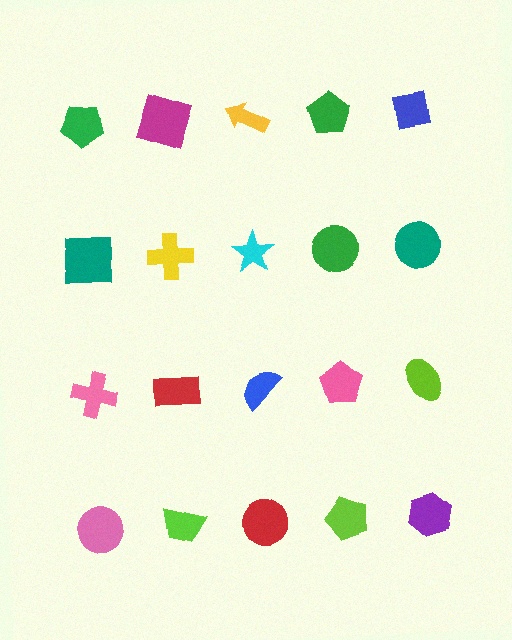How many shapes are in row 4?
5 shapes.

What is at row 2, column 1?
A teal square.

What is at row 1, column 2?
A magenta square.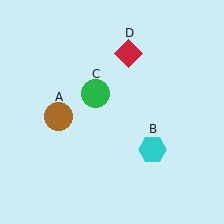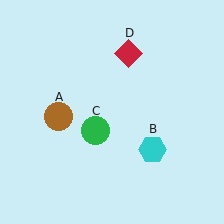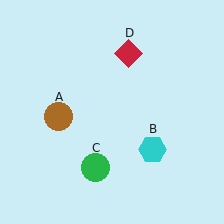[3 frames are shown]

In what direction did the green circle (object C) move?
The green circle (object C) moved down.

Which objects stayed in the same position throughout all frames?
Brown circle (object A) and cyan hexagon (object B) and red diamond (object D) remained stationary.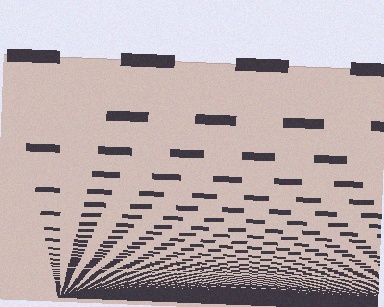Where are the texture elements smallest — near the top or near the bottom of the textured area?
Near the bottom.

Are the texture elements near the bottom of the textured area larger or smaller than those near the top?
Smaller. The gradient is inverted — elements near the bottom are smaller and denser.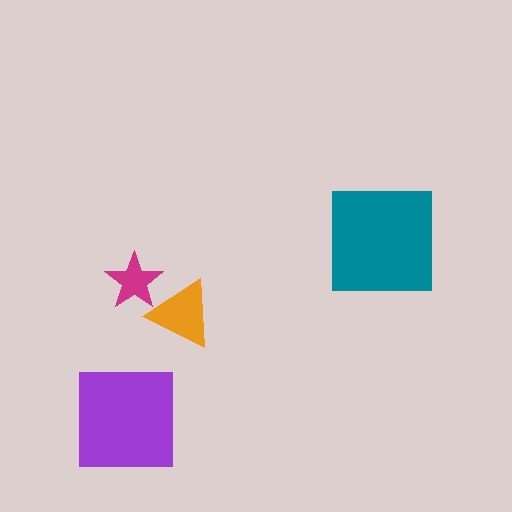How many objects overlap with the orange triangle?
1 object overlaps with the orange triangle.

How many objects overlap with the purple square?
0 objects overlap with the purple square.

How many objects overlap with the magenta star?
1 object overlaps with the magenta star.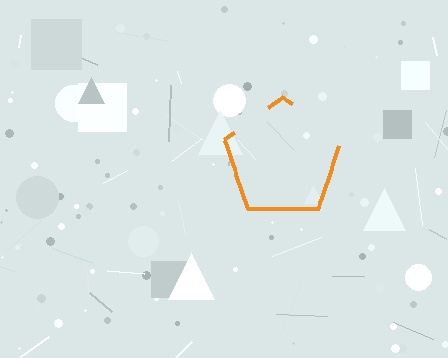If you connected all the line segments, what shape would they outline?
They would outline a pentagon.